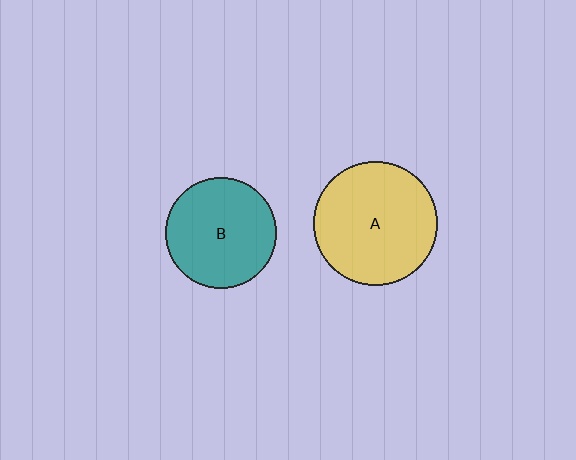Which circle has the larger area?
Circle A (yellow).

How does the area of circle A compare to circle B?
Approximately 1.2 times.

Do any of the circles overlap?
No, none of the circles overlap.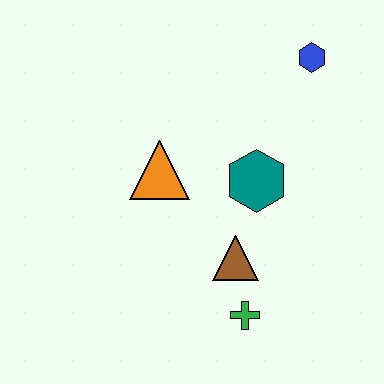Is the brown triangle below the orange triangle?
Yes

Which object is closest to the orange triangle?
The teal hexagon is closest to the orange triangle.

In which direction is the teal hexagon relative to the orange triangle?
The teal hexagon is to the right of the orange triangle.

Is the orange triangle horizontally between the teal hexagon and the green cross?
No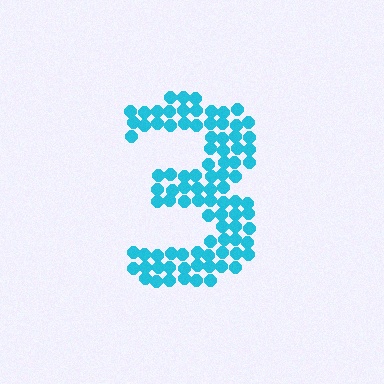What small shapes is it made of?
It is made of small circles.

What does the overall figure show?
The overall figure shows the digit 3.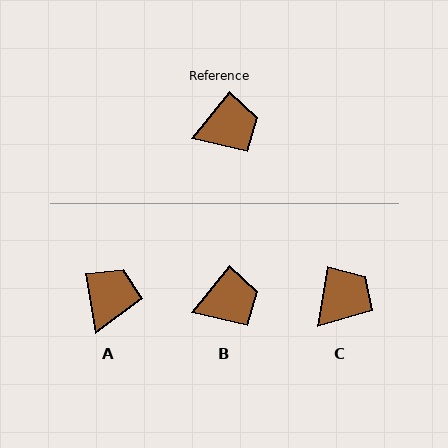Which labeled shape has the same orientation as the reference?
B.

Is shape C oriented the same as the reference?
No, it is off by about 29 degrees.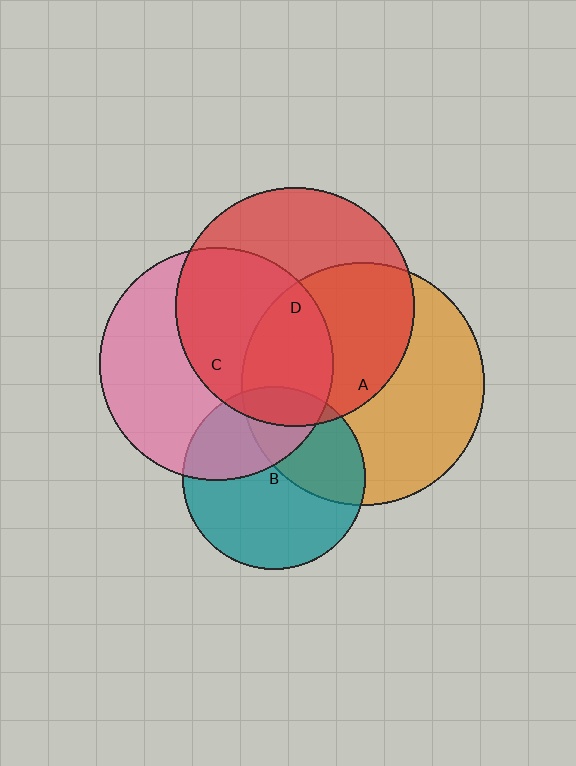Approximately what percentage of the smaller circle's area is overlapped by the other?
Approximately 50%.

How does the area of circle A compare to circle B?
Approximately 1.8 times.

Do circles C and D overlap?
Yes.